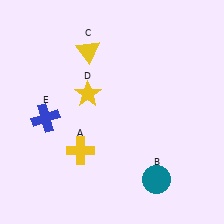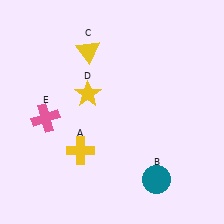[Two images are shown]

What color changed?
The cross (E) changed from blue in Image 1 to pink in Image 2.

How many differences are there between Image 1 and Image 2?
There is 1 difference between the two images.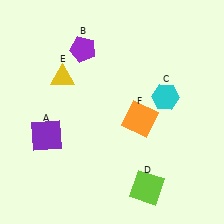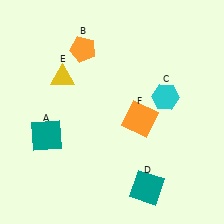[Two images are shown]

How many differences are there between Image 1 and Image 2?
There are 3 differences between the two images.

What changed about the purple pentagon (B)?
In Image 1, B is purple. In Image 2, it changed to orange.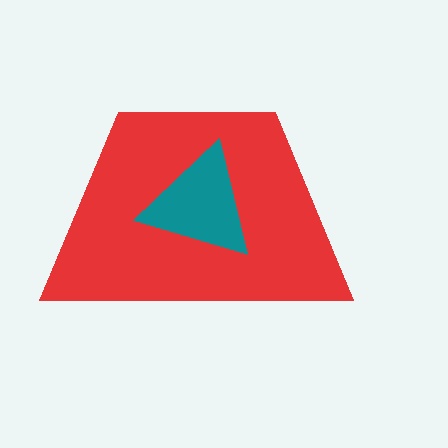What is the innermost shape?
The teal triangle.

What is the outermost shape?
The red trapezoid.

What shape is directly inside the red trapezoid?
The teal triangle.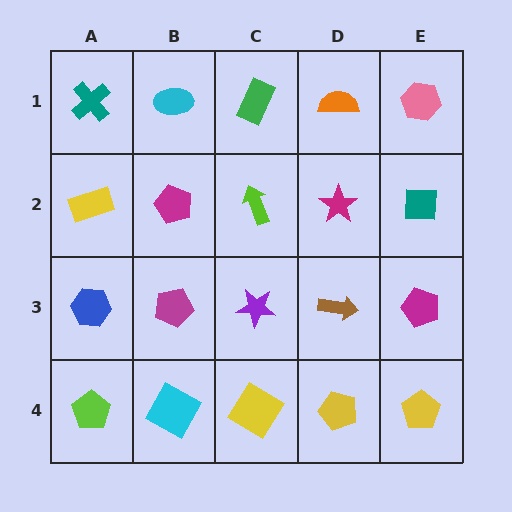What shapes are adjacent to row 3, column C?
A lime arrow (row 2, column C), a yellow diamond (row 4, column C), a magenta pentagon (row 3, column B), a brown arrow (row 3, column D).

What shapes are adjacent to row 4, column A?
A blue hexagon (row 3, column A), a cyan square (row 4, column B).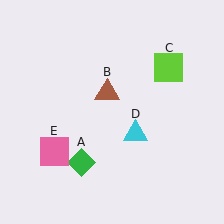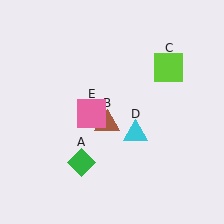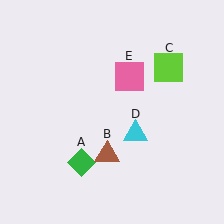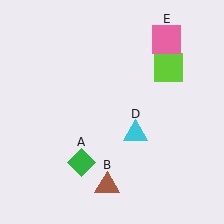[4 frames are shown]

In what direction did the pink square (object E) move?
The pink square (object E) moved up and to the right.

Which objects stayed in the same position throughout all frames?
Green diamond (object A) and lime square (object C) and cyan triangle (object D) remained stationary.